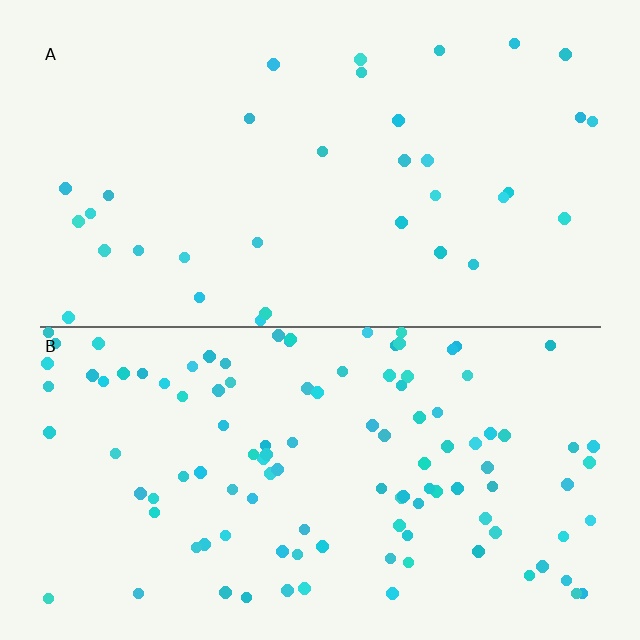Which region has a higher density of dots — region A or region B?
B (the bottom).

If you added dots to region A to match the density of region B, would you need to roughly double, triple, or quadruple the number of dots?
Approximately triple.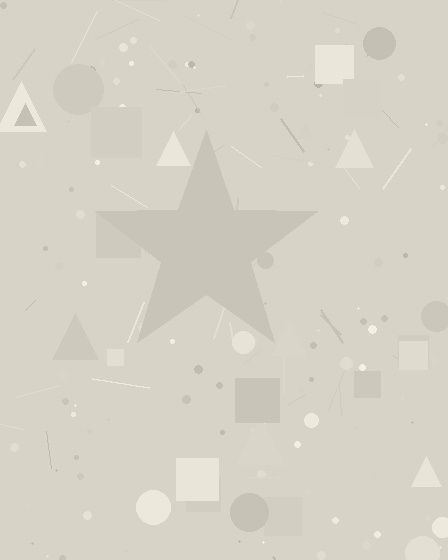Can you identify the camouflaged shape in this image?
The camouflaged shape is a star.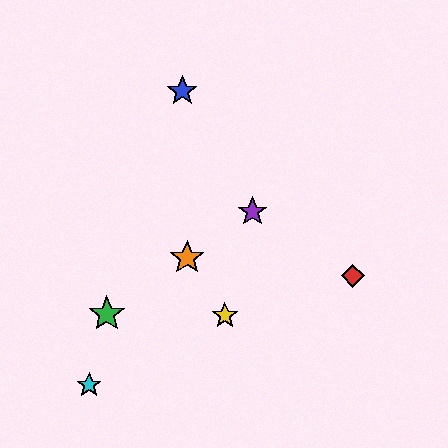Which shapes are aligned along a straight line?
The green star, the purple star, the orange star are aligned along a straight line.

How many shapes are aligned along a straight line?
3 shapes (the green star, the purple star, the orange star) are aligned along a straight line.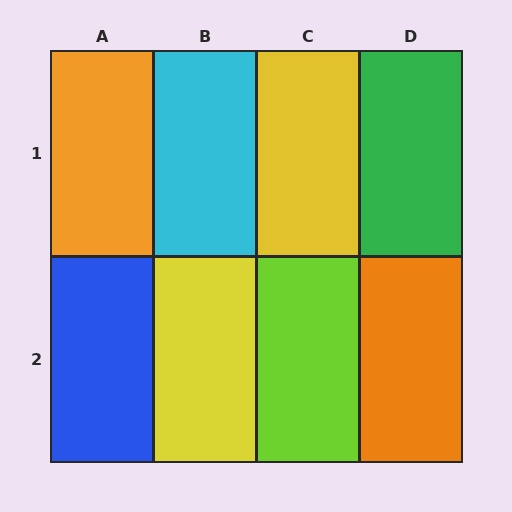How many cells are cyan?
1 cell is cyan.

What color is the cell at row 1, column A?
Orange.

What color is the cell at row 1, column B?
Cyan.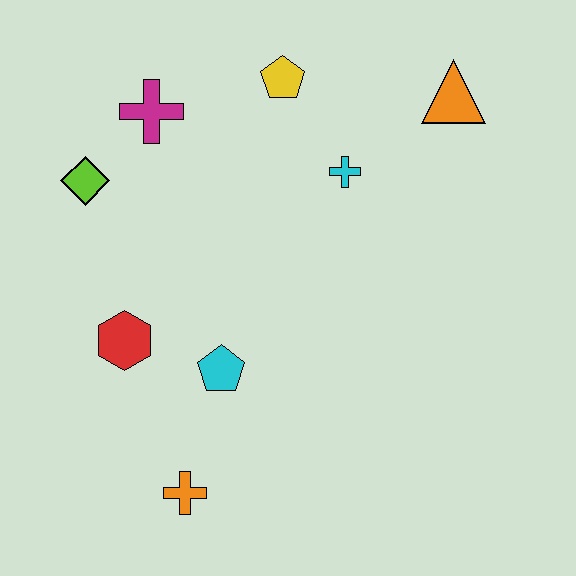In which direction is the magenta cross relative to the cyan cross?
The magenta cross is to the left of the cyan cross.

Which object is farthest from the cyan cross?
The orange cross is farthest from the cyan cross.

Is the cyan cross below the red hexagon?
No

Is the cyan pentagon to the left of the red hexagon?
No